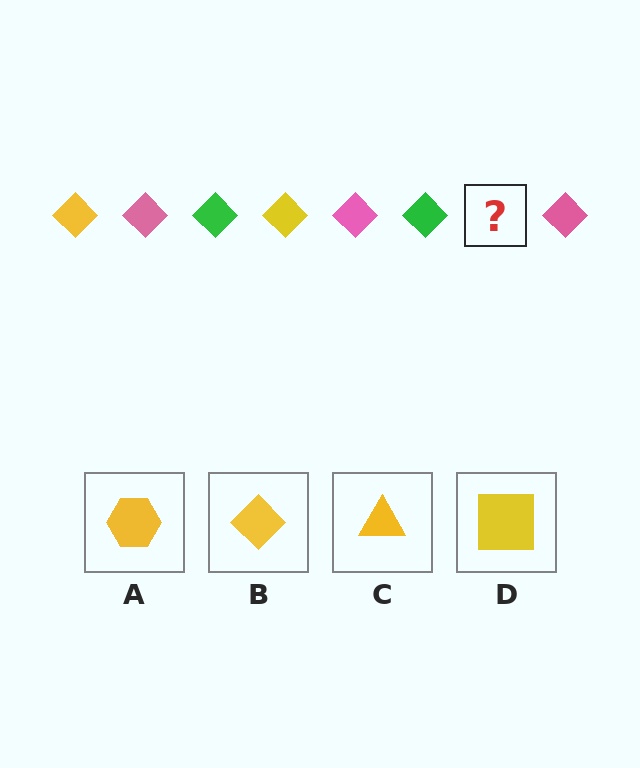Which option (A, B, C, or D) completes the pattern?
B.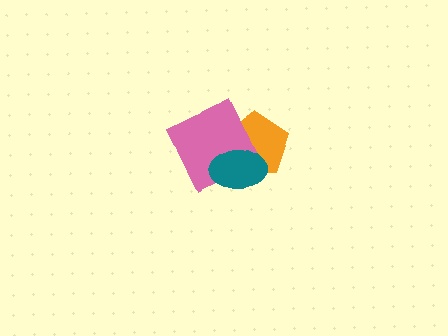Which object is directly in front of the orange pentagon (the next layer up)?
The pink square is directly in front of the orange pentagon.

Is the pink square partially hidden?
Yes, it is partially covered by another shape.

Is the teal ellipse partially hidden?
No, no other shape covers it.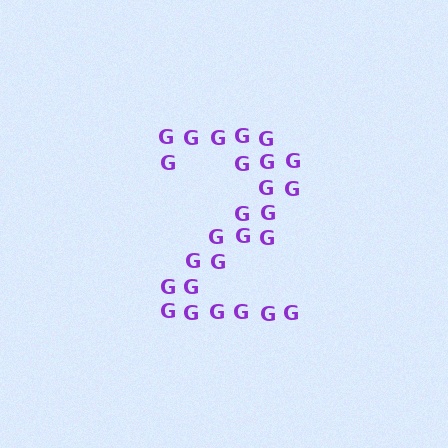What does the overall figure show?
The overall figure shows the digit 2.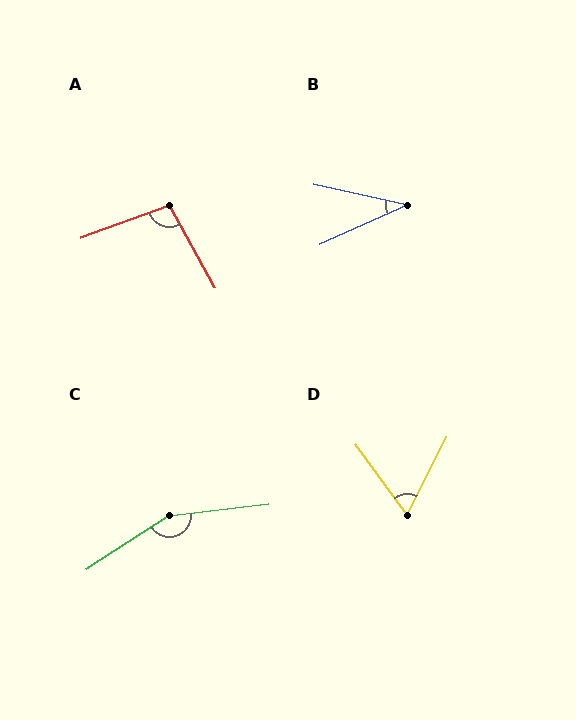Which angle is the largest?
C, at approximately 154 degrees.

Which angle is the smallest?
B, at approximately 36 degrees.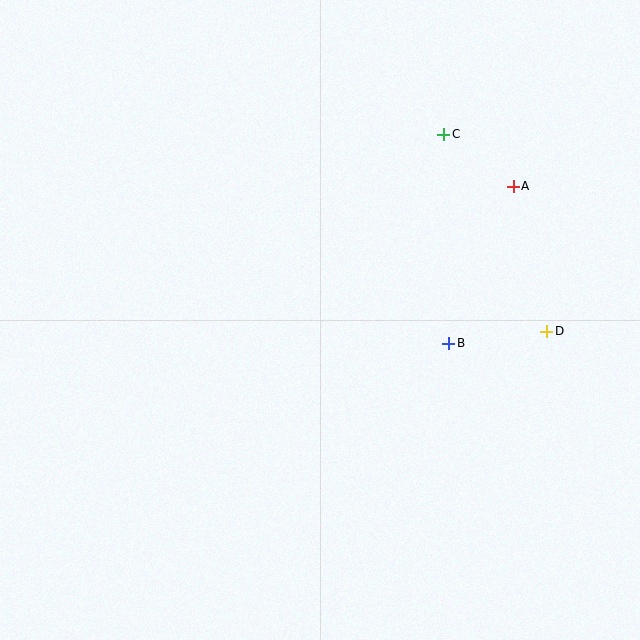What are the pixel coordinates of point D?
Point D is at (547, 331).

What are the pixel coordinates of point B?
Point B is at (449, 343).